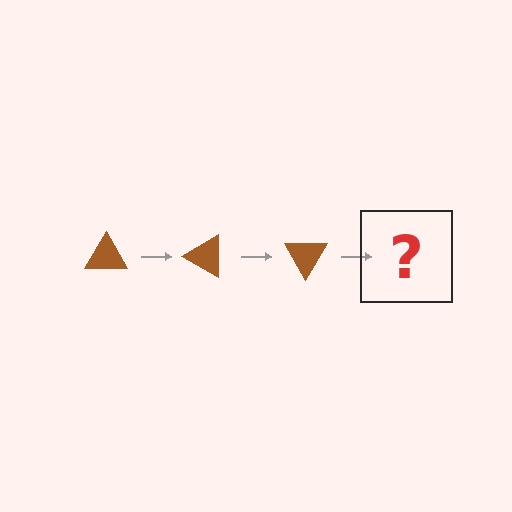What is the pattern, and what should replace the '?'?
The pattern is that the triangle rotates 30 degrees each step. The '?' should be a brown triangle rotated 90 degrees.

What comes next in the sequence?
The next element should be a brown triangle rotated 90 degrees.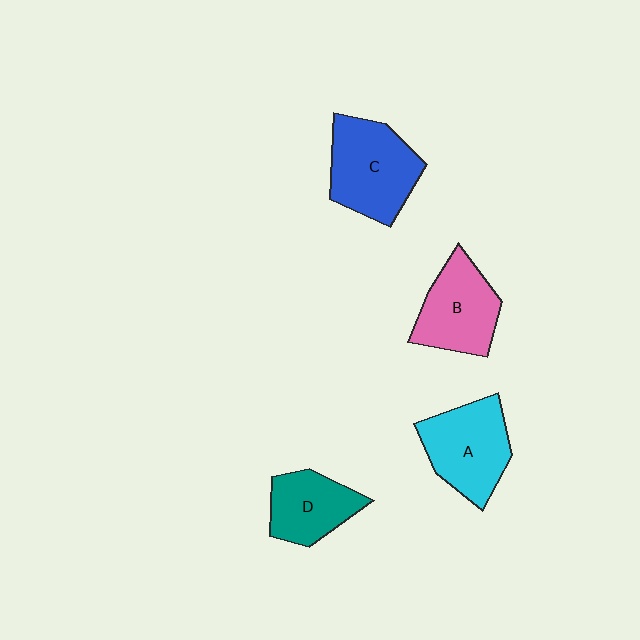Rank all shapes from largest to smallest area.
From largest to smallest: C (blue), A (cyan), B (pink), D (teal).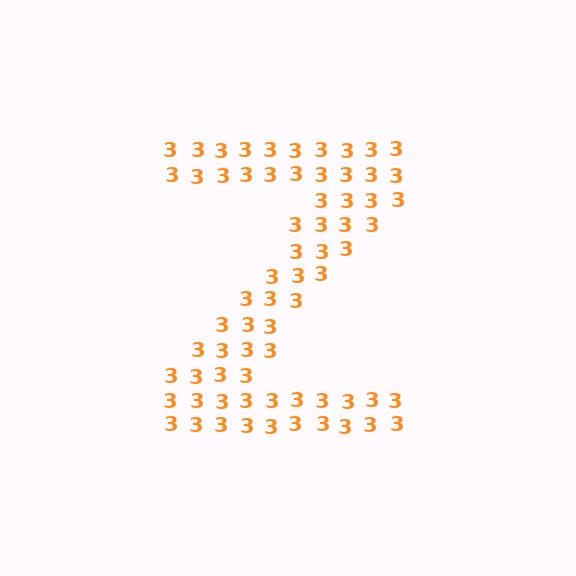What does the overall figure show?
The overall figure shows the letter Z.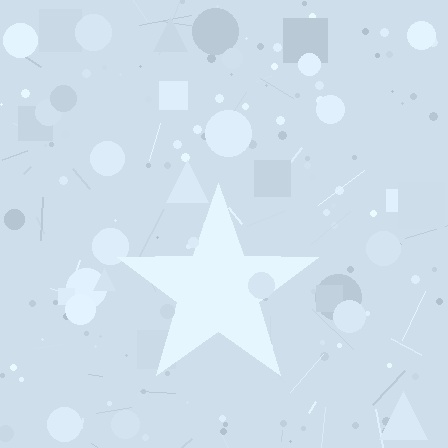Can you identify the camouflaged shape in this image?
The camouflaged shape is a star.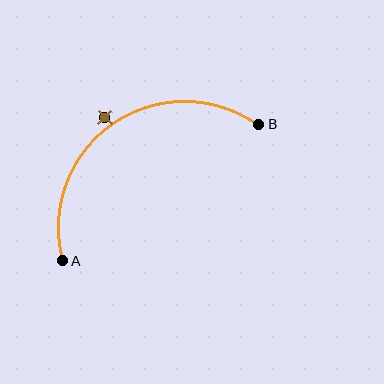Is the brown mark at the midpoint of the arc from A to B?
No — the brown mark does not lie on the arc at all. It sits slightly outside the curve.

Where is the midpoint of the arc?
The arc midpoint is the point on the curve farthest from the straight line joining A and B. It sits above and to the left of that line.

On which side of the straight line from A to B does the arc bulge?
The arc bulges above and to the left of the straight line connecting A and B.